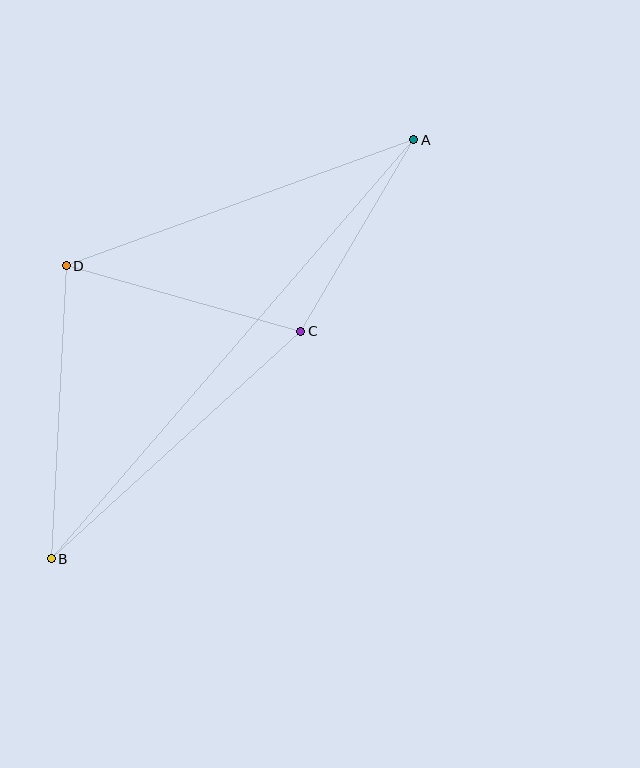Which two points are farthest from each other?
Points A and B are farthest from each other.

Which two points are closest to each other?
Points A and C are closest to each other.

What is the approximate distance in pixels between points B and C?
The distance between B and C is approximately 338 pixels.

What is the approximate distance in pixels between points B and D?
The distance between B and D is approximately 294 pixels.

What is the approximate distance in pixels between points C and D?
The distance between C and D is approximately 243 pixels.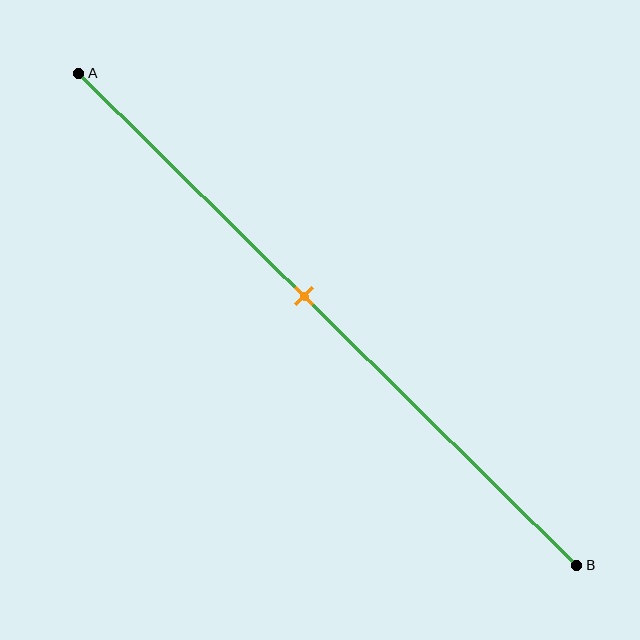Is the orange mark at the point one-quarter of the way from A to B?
No, the mark is at about 45% from A, not at the 25% one-quarter point.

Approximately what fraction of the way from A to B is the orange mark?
The orange mark is approximately 45% of the way from A to B.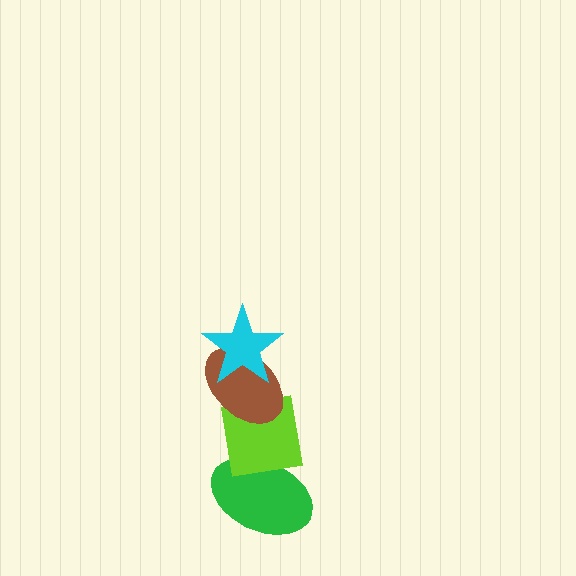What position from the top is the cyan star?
The cyan star is 1st from the top.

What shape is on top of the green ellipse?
The lime square is on top of the green ellipse.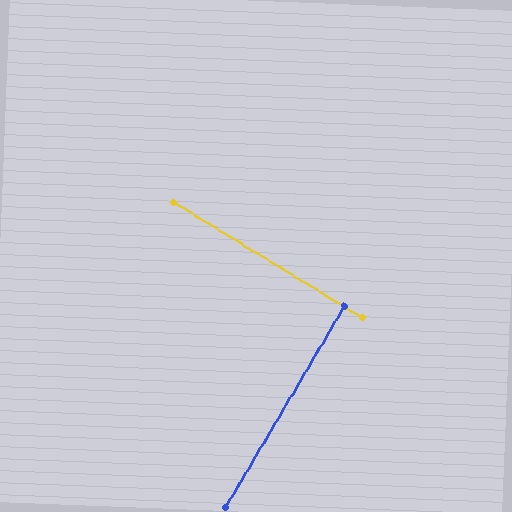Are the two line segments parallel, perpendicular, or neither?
Perpendicular — they meet at approximately 89°.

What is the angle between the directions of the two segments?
Approximately 89 degrees.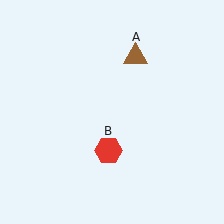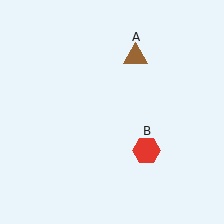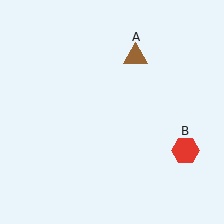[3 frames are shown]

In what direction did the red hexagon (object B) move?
The red hexagon (object B) moved right.